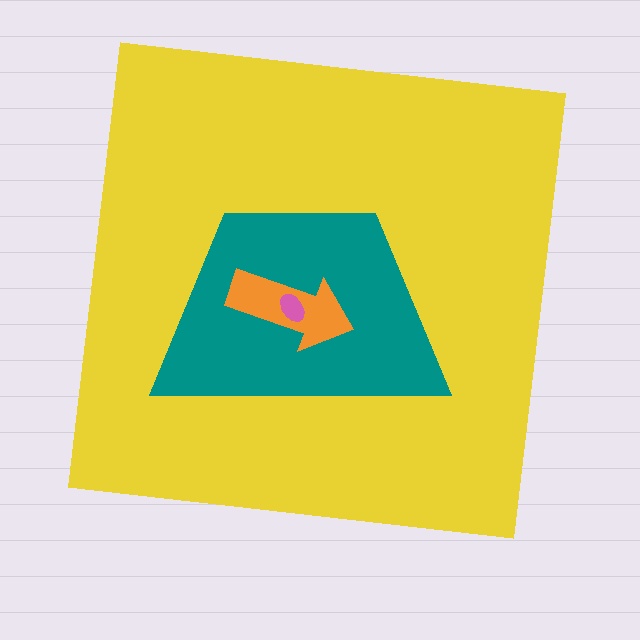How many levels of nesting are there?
4.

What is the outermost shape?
The yellow square.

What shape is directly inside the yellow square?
The teal trapezoid.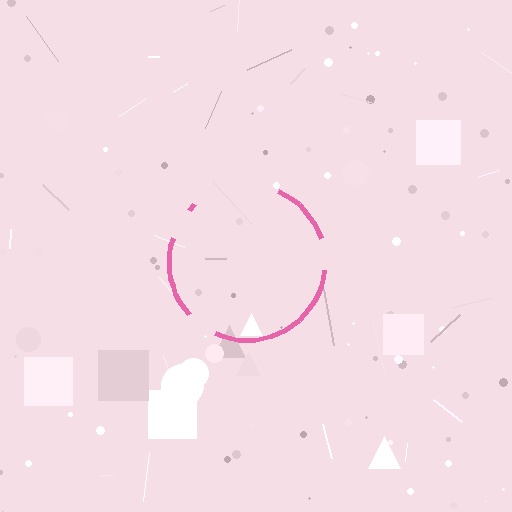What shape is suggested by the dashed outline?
The dashed outline suggests a circle.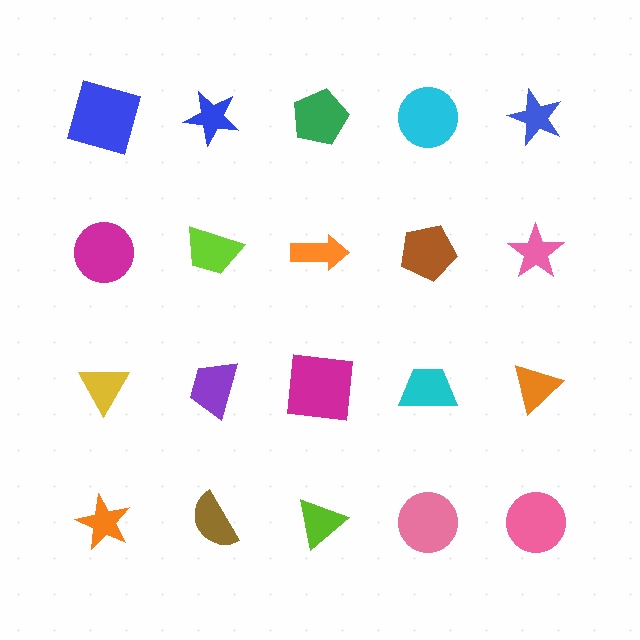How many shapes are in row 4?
5 shapes.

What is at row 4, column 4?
A pink circle.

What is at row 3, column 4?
A cyan trapezoid.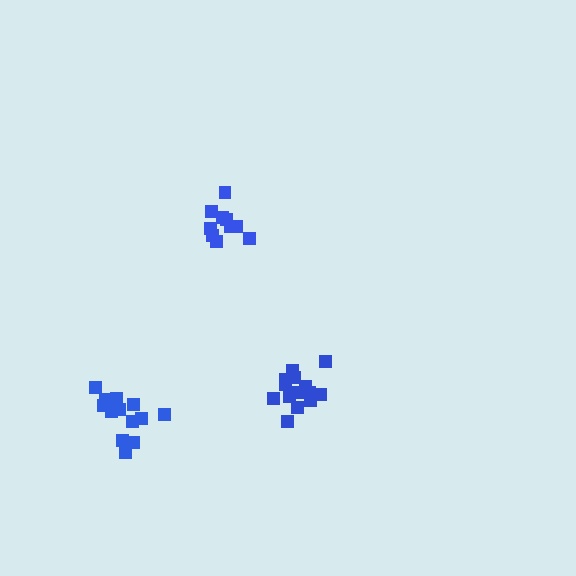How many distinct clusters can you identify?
There are 3 distinct clusters.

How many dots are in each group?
Group 1: 10 dots, Group 2: 13 dots, Group 3: 14 dots (37 total).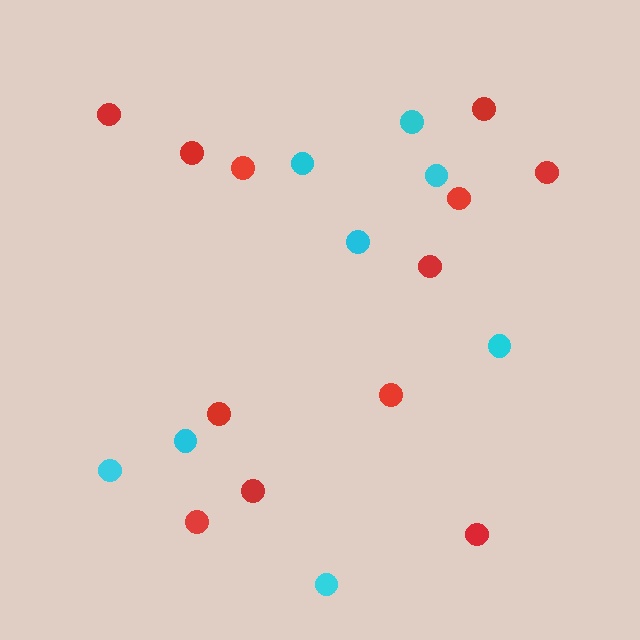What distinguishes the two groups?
There are 2 groups: one group of red circles (12) and one group of cyan circles (8).